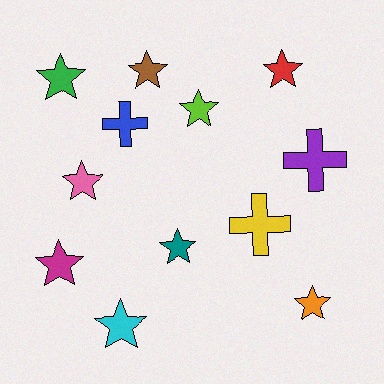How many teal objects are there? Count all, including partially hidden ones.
There is 1 teal object.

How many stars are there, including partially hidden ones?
There are 9 stars.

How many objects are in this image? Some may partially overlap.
There are 12 objects.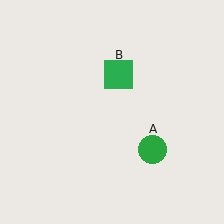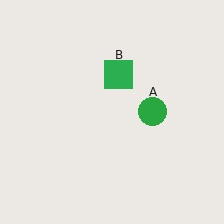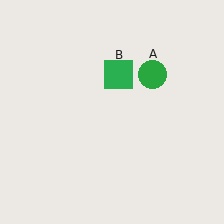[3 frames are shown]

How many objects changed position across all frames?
1 object changed position: green circle (object A).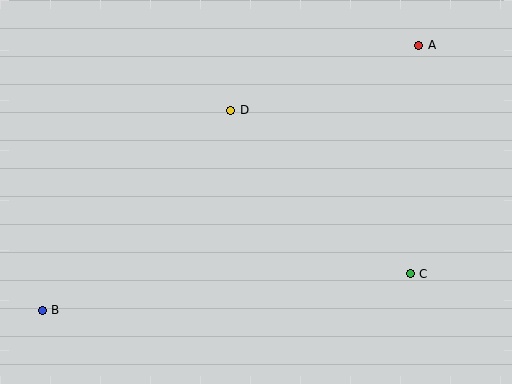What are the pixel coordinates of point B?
Point B is at (42, 310).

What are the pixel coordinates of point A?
Point A is at (419, 45).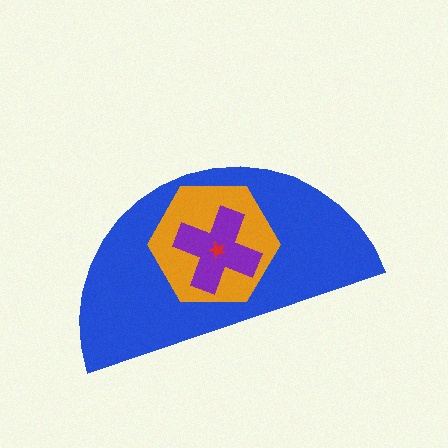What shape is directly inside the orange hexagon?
The purple cross.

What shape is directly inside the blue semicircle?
The orange hexagon.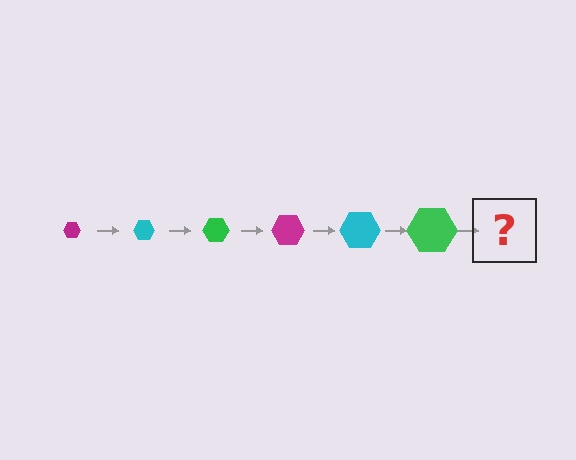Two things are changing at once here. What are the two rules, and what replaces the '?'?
The two rules are that the hexagon grows larger each step and the color cycles through magenta, cyan, and green. The '?' should be a magenta hexagon, larger than the previous one.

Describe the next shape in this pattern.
It should be a magenta hexagon, larger than the previous one.